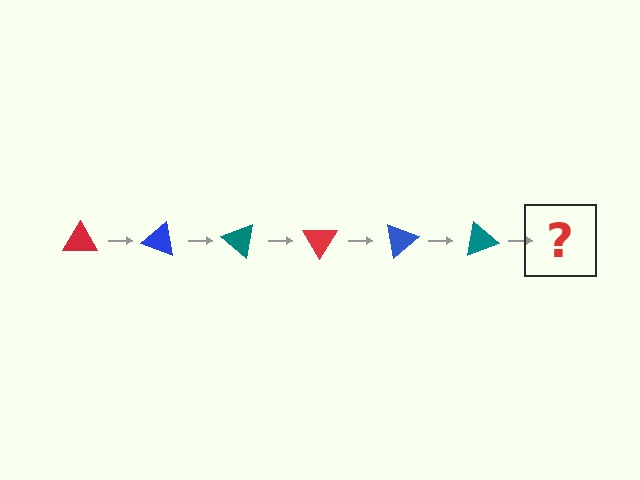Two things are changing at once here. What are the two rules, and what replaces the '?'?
The two rules are that it rotates 20 degrees each step and the color cycles through red, blue, and teal. The '?' should be a red triangle, rotated 120 degrees from the start.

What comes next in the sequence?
The next element should be a red triangle, rotated 120 degrees from the start.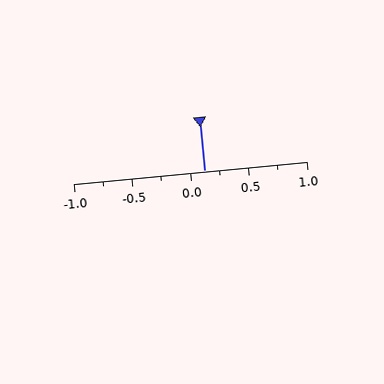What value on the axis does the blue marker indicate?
The marker indicates approximately 0.12.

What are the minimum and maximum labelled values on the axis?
The axis runs from -1.0 to 1.0.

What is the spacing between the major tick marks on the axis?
The major ticks are spaced 0.5 apart.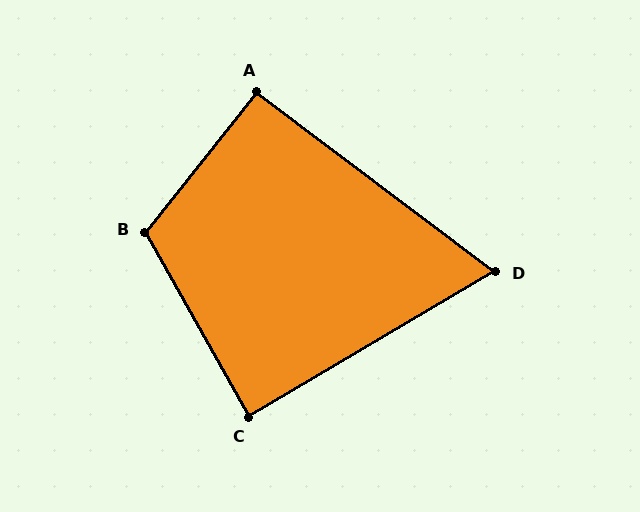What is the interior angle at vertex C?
Approximately 89 degrees (approximately right).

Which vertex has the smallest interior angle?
D, at approximately 67 degrees.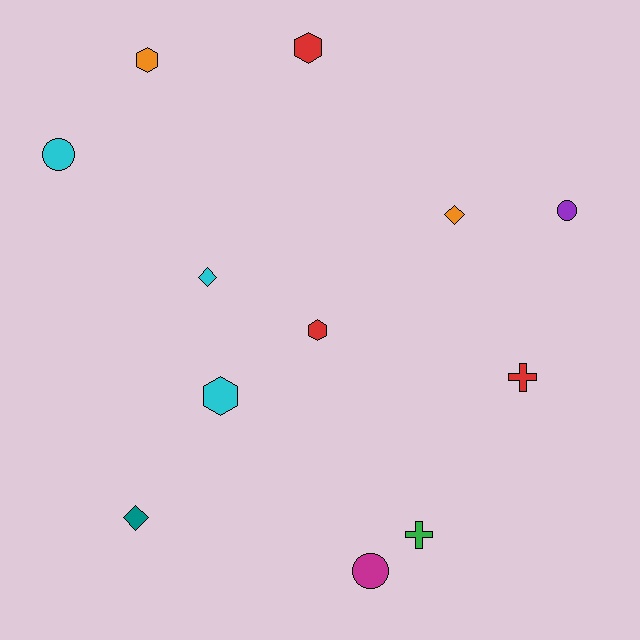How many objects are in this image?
There are 12 objects.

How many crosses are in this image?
There are 2 crosses.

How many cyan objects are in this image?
There are 3 cyan objects.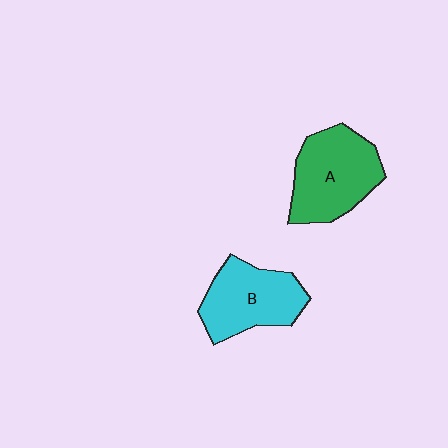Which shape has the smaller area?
Shape B (cyan).